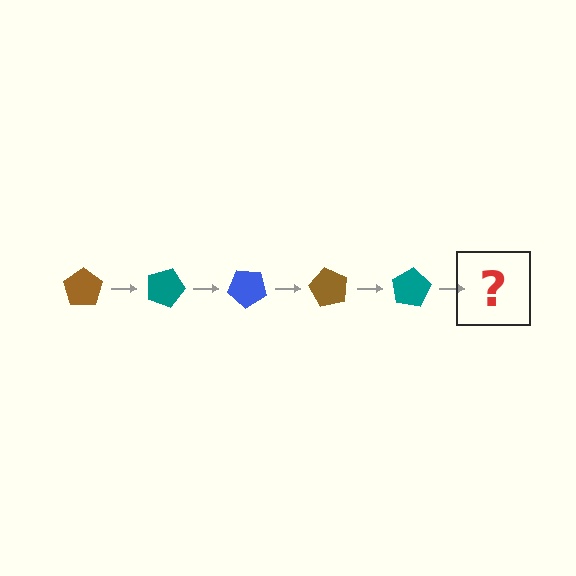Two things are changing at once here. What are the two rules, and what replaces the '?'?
The two rules are that it rotates 20 degrees each step and the color cycles through brown, teal, and blue. The '?' should be a blue pentagon, rotated 100 degrees from the start.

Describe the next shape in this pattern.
It should be a blue pentagon, rotated 100 degrees from the start.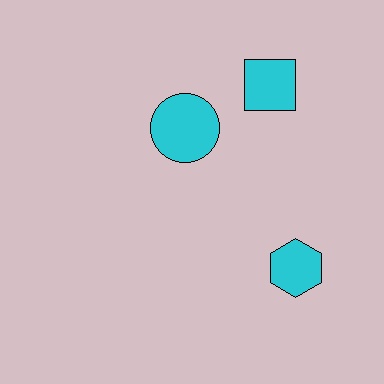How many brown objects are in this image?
There are no brown objects.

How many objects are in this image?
There are 3 objects.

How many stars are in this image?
There are no stars.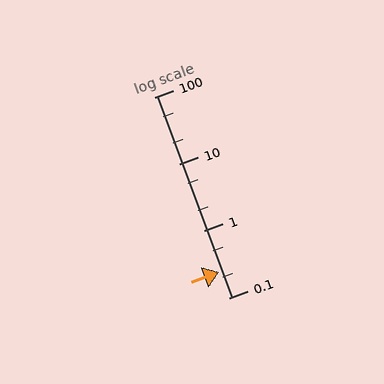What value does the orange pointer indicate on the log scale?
The pointer indicates approximately 0.24.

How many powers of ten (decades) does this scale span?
The scale spans 3 decades, from 0.1 to 100.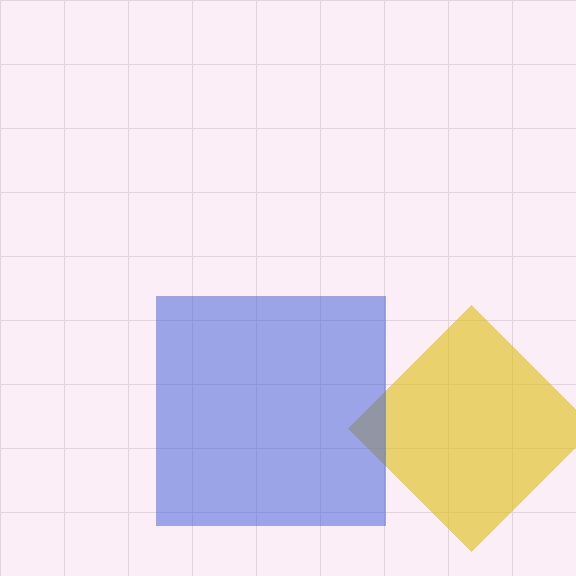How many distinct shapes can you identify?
There are 2 distinct shapes: a yellow diamond, a blue square.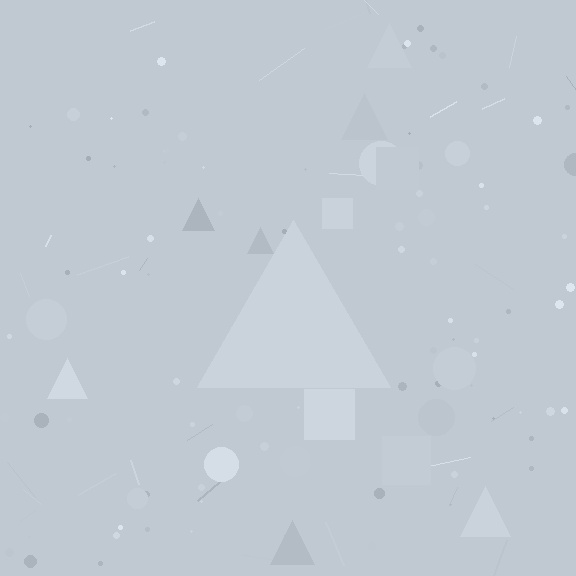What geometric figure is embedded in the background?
A triangle is embedded in the background.